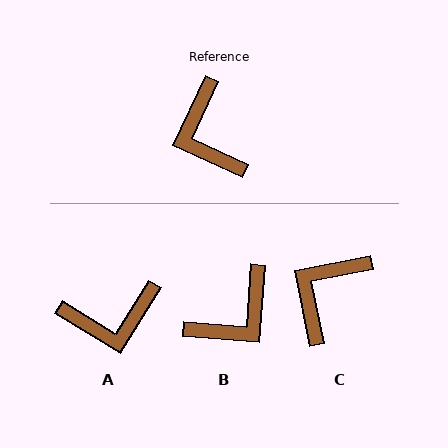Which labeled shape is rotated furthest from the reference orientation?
B, about 110 degrees away.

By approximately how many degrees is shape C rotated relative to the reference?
Approximately 54 degrees clockwise.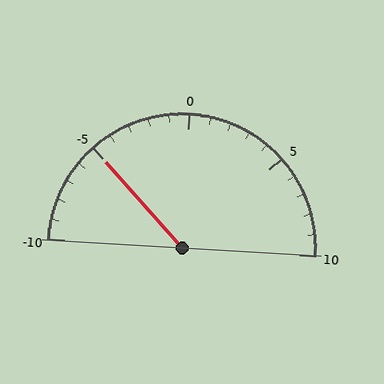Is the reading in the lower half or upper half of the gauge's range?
The reading is in the lower half of the range (-10 to 10).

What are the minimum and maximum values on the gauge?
The gauge ranges from -10 to 10.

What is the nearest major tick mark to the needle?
The nearest major tick mark is -5.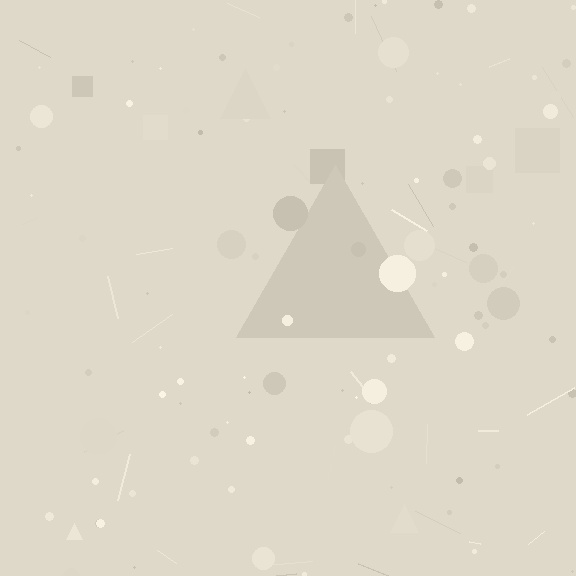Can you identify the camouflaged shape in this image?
The camouflaged shape is a triangle.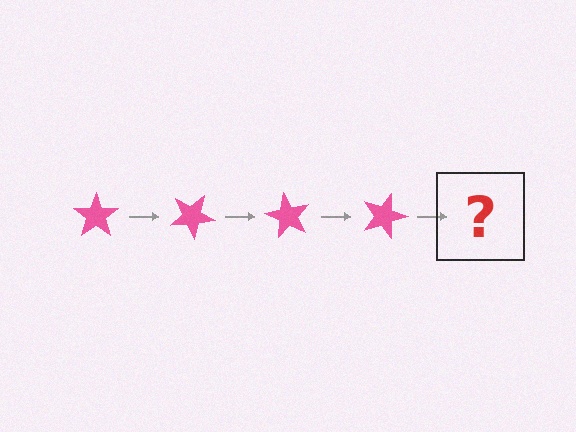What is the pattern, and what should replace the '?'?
The pattern is that the star rotates 30 degrees each step. The '?' should be a pink star rotated 120 degrees.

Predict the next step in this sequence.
The next step is a pink star rotated 120 degrees.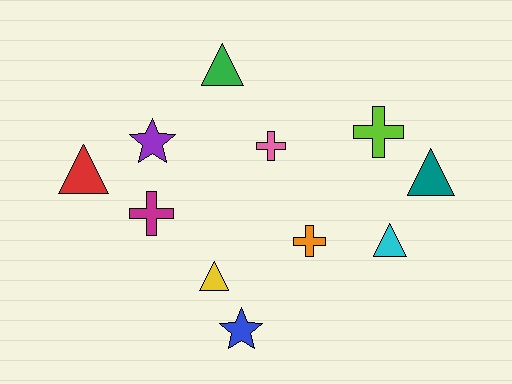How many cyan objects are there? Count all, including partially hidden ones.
There is 1 cyan object.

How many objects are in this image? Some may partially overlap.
There are 11 objects.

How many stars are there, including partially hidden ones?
There are 2 stars.